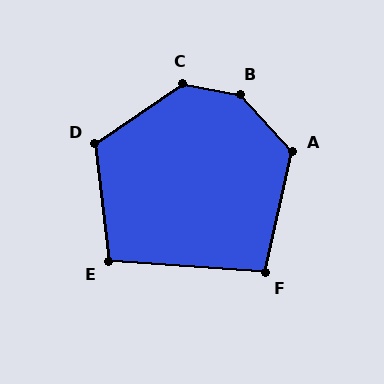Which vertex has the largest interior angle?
B, at approximately 143 degrees.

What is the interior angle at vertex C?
Approximately 135 degrees (obtuse).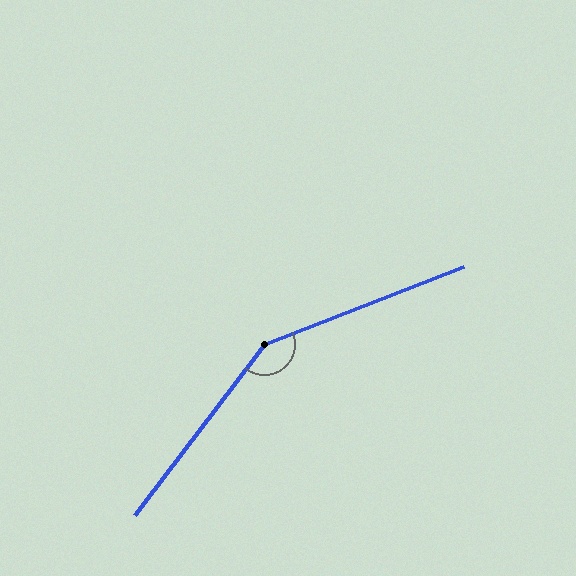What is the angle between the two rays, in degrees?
Approximately 149 degrees.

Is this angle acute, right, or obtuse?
It is obtuse.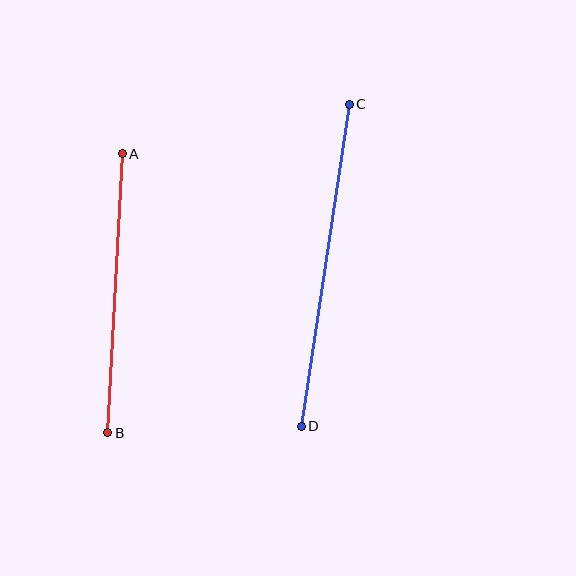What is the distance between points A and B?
The distance is approximately 280 pixels.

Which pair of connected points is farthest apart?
Points C and D are farthest apart.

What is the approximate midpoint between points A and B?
The midpoint is at approximately (115, 293) pixels.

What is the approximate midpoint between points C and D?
The midpoint is at approximately (325, 265) pixels.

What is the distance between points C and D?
The distance is approximately 325 pixels.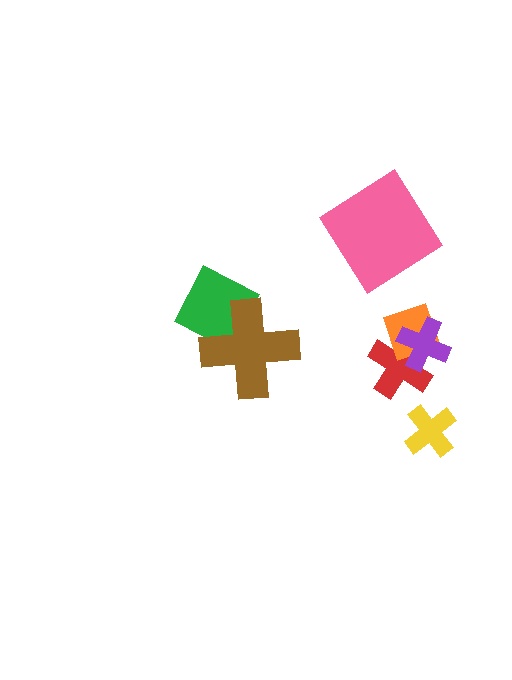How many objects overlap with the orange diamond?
2 objects overlap with the orange diamond.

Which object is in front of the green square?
The brown cross is in front of the green square.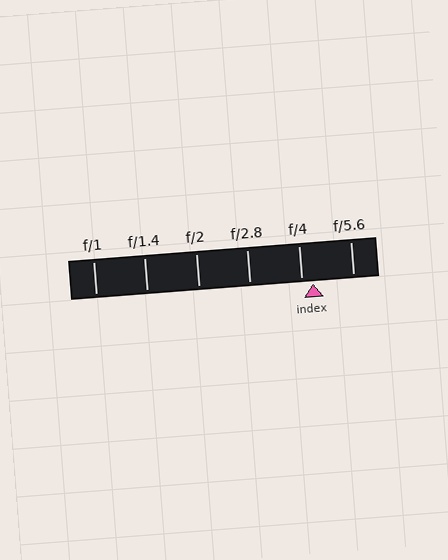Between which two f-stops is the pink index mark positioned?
The index mark is between f/4 and f/5.6.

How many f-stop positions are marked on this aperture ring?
There are 6 f-stop positions marked.